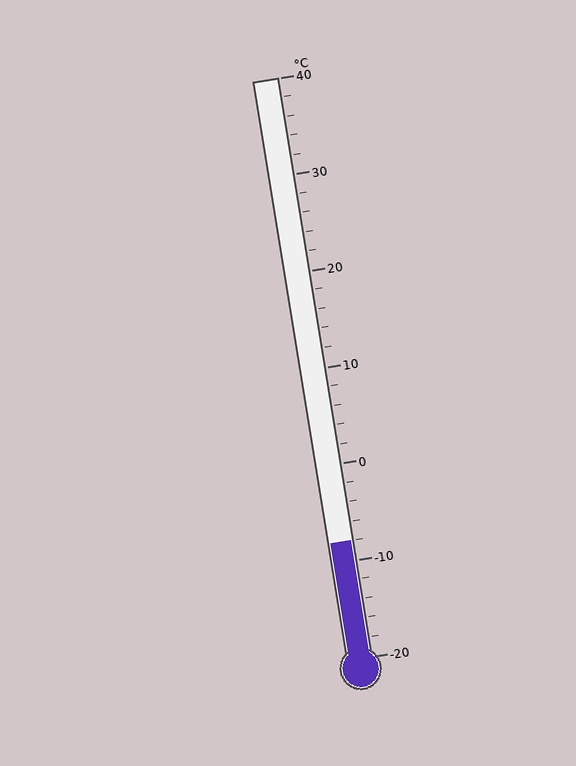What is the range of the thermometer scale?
The thermometer scale ranges from -20°C to 40°C.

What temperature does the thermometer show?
The thermometer shows approximately -8°C.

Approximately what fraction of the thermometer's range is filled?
The thermometer is filled to approximately 20% of its range.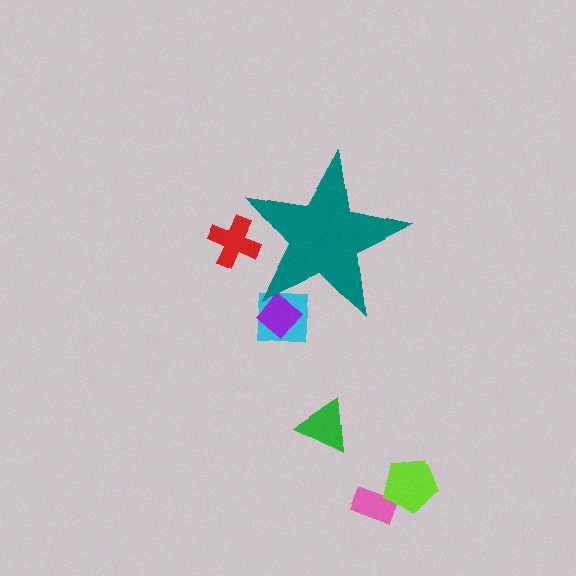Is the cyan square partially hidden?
Yes, the cyan square is partially hidden behind the teal star.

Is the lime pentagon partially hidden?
No, the lime pentagon is fully visible.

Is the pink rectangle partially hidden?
No, the pink rectangle is fully visible.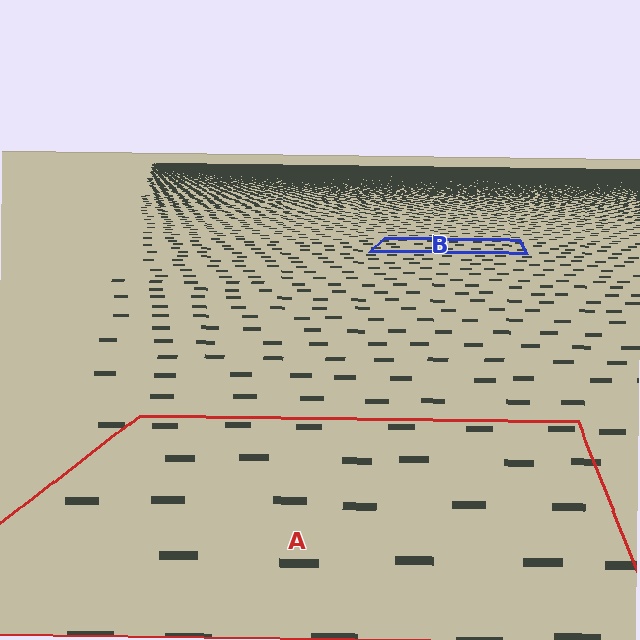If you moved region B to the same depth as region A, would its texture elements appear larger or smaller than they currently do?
They would appear larger. At a closer depth, the same texture elements are projected at a bigger on-screen size.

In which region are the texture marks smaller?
The texture marks are smaller in region B, because it is farther away.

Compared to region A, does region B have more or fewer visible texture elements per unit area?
Region B has more texture elements per unit area — they are packed more densely because it is farther away.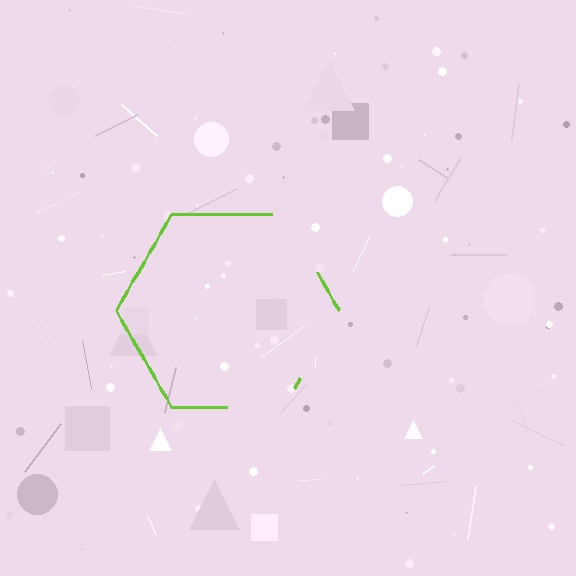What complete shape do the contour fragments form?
The contour fragments form a hexagon.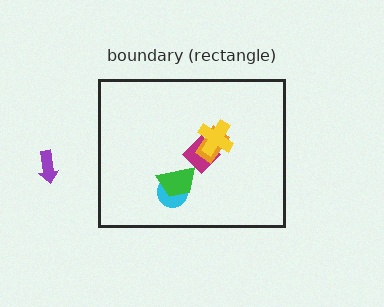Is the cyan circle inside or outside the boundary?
Inside.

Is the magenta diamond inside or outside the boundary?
Inside.